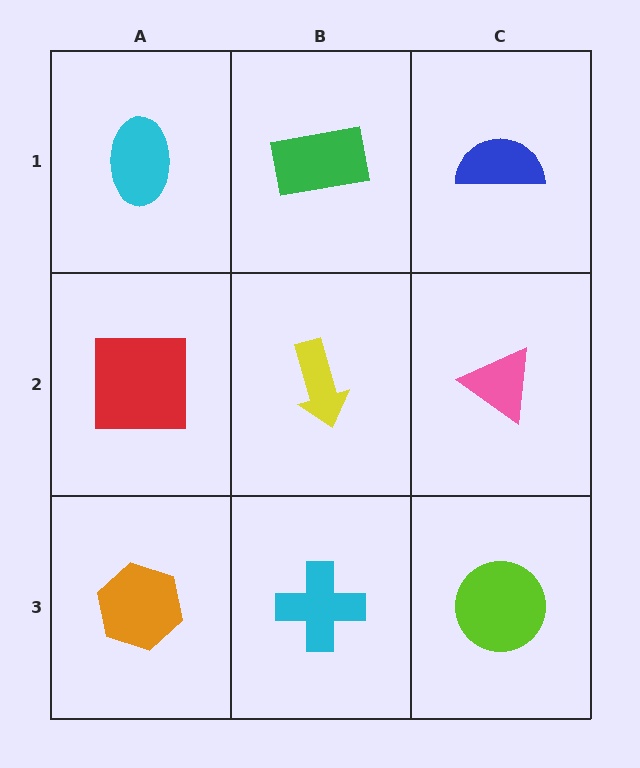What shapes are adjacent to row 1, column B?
A yellow arrow (row 2, column B), a cyan ellipse (row 1, column A), a blue semicircle (row 1, column C).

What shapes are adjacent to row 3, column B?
A yellow arrow (row 2, column B), an orange hexagon (row 3, column A), a lime circle (row 3, column C).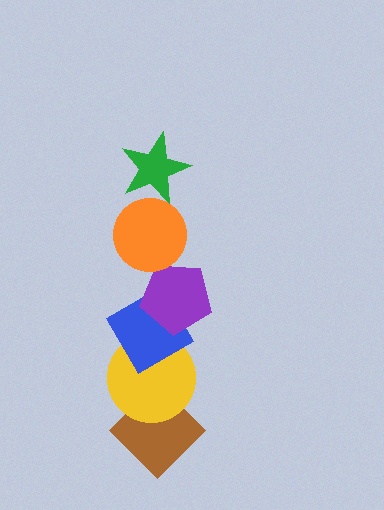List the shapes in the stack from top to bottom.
From top to bottom: the green star, the orange circle, the purple pentagon, the blue diamond, the yellow circle, the brown diamond.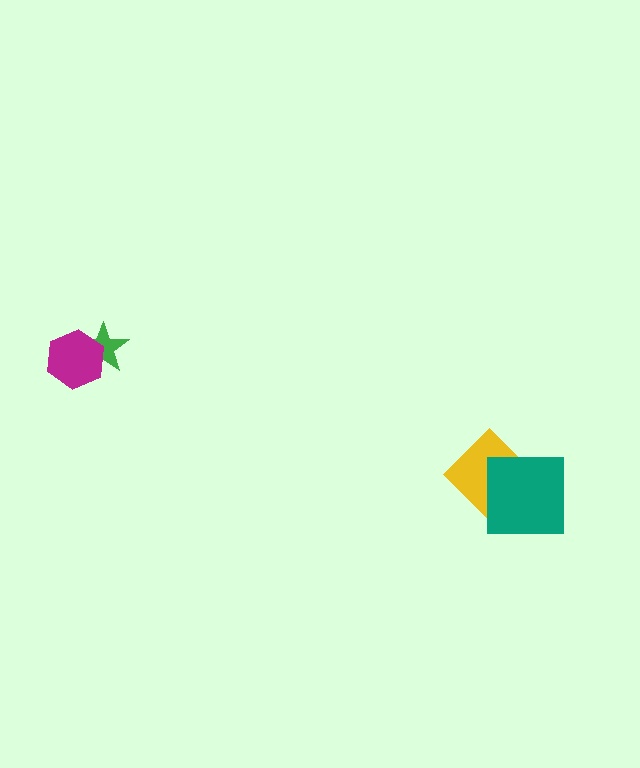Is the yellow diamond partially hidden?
Yes, it is partially covered by another shape.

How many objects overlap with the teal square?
1 object overlaps with the teal square.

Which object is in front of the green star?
The magenta hexagon is in front of the green star.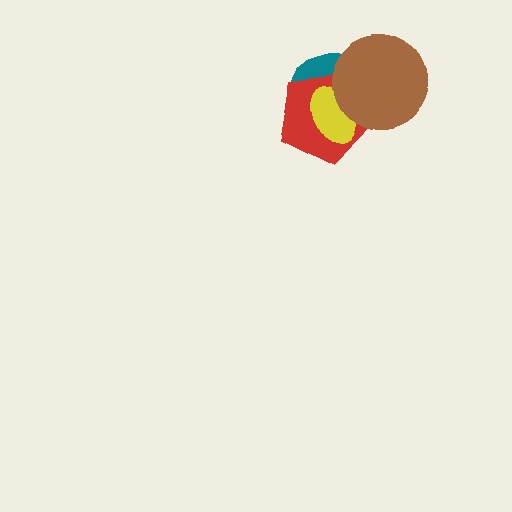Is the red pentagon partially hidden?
Yes, it is partially covered by another shape.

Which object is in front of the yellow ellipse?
The brown circle is in front of the yellow ellipse.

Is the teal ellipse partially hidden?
Yes, it is partially covered by another shape.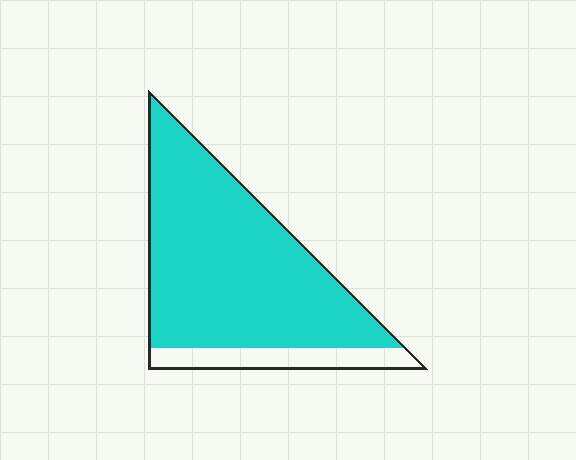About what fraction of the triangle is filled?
About five sixths (5/6).